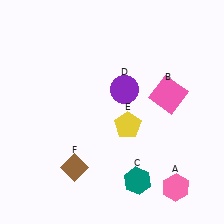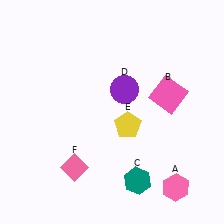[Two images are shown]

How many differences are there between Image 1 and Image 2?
There is 1 difference between the two images.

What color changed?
The diamond (F) changed from brown in Image 1 to pink in Image 2.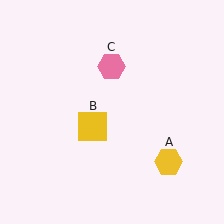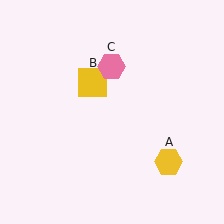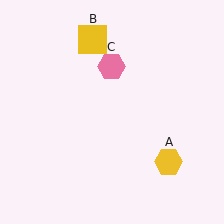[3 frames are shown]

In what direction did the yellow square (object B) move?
The yellow square (object B) moved up.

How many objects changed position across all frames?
1 object changed position: yellow square (object B).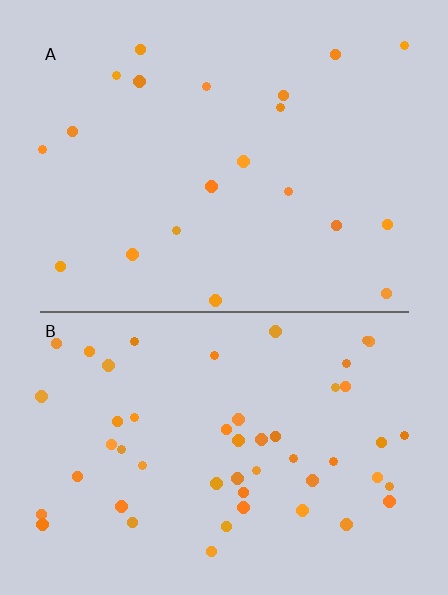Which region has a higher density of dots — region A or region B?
B (the bottom).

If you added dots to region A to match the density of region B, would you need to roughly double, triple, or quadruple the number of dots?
Approximately double.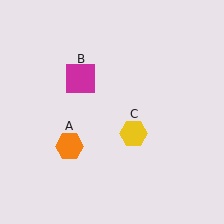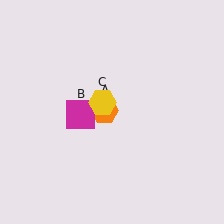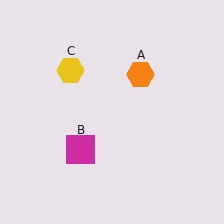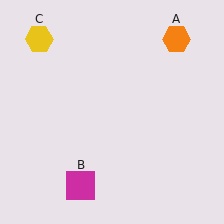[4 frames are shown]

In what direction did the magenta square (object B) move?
The magenta square (object B) moved down.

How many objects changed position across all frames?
3 objects changed position: orange hexagon (object A), magenta square (object B), yellow hexagon (object C).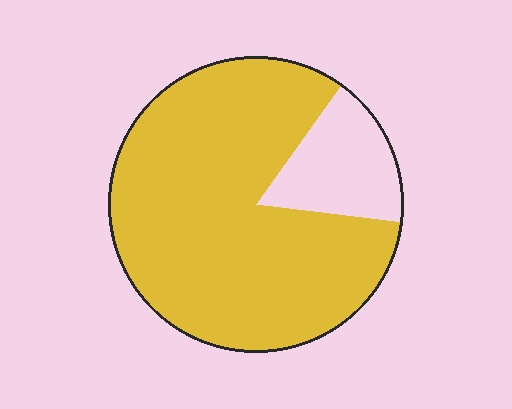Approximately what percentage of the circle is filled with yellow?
Approximately 85%.